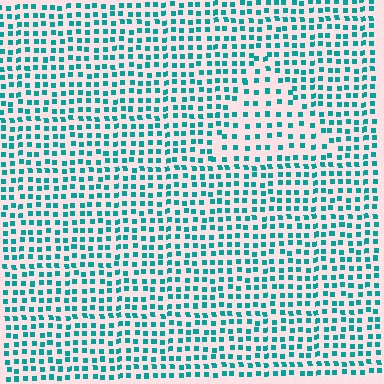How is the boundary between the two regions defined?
The boundary is defined by a change in element density (approximately 1.6x ratio). All elements are the same color, size, and shape.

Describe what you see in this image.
The image contains small teal elements arranged at two different densities. A triangle-shaped region is visible where the elements are less densely packed than the surrounding area.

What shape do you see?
I see a triangle.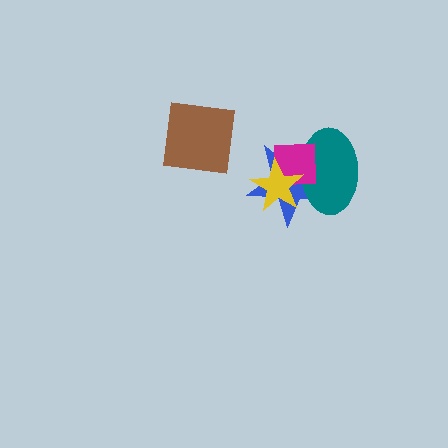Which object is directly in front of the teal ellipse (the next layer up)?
The magenta square is directly in front of the teal ellipse.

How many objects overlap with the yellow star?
3 objects overlap with the yellow star.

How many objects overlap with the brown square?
0 objects overlap with the brown square.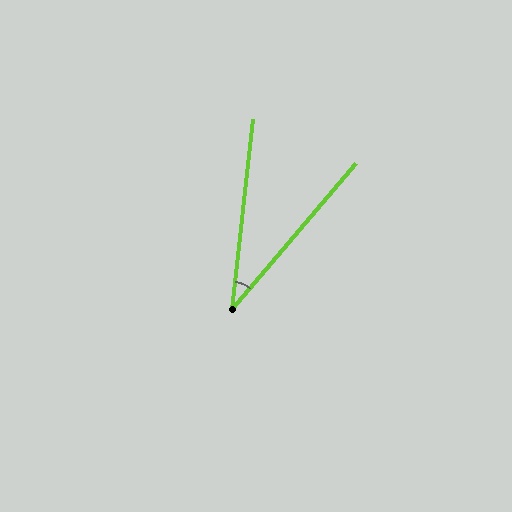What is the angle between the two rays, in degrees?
Approximately 34 degrees.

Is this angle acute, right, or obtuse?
It is acute.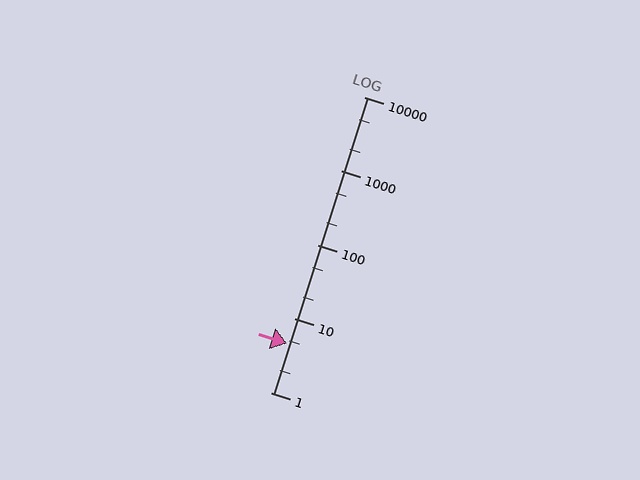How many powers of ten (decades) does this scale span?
The scale spans 4 decades, from 1 to 10000.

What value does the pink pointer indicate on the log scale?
The pointer indicates approximately 4.6.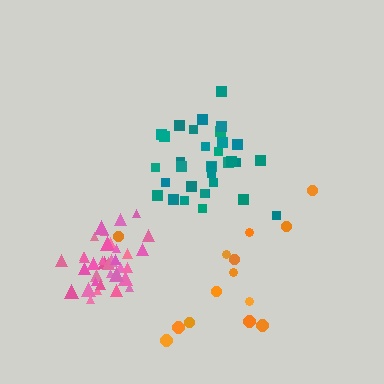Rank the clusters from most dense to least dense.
pink, teal, orange.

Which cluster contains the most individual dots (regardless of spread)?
Pink (35).